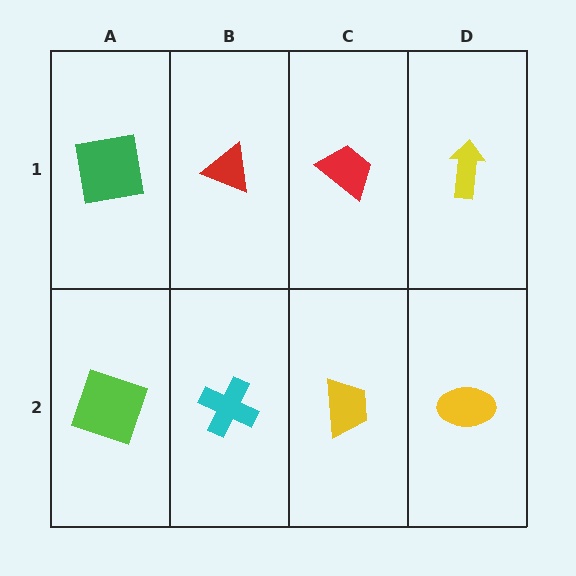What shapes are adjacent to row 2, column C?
A red trapezoid (row 1, column C), a cyan cross (row 2, column B), a yellow ellipse (row 2, column D).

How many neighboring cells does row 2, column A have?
2.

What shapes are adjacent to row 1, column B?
A cyan cross (row 2, column B), a green square (row 1, column A), a red trapezoid (row 1, column C).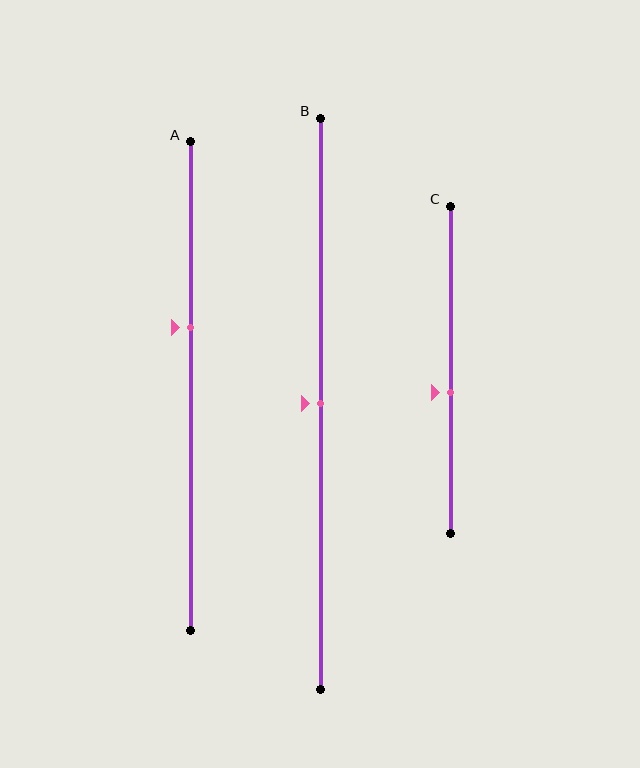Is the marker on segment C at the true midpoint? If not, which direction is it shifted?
No, the marker on segment C is shifted downward by about 7% of the segment length.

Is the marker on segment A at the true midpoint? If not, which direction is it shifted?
No, the marker on segment A is shifted upward by about 12% of the segment length.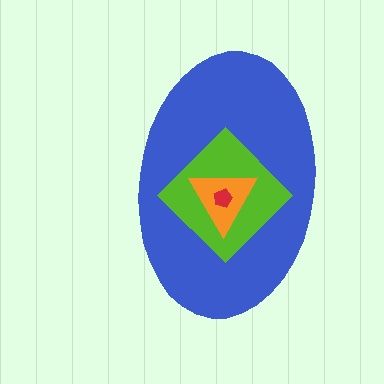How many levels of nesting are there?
4.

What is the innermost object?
The red pentagon.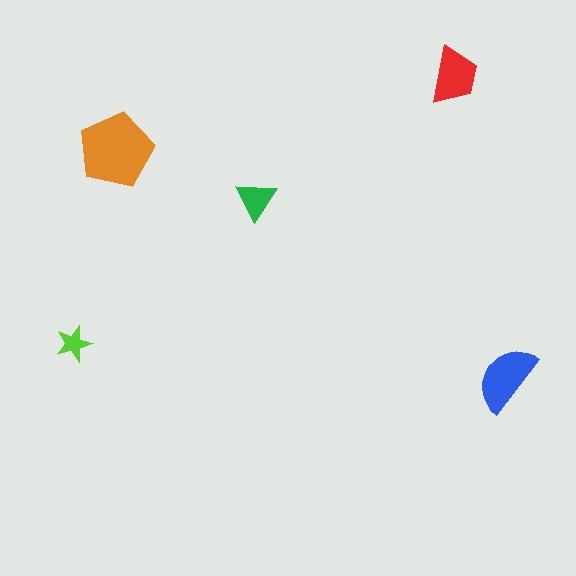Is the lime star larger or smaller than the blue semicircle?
Smaller.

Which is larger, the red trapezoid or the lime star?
The red trapezoid.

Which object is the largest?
The orange pentagon.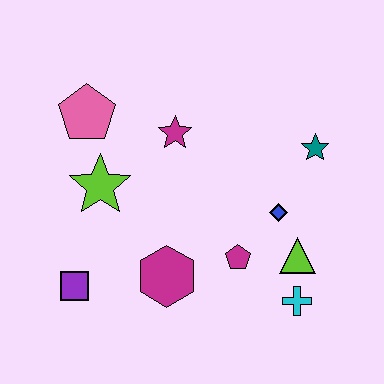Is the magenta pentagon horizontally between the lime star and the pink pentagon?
No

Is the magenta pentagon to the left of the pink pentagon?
No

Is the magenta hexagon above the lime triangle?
No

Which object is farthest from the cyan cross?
The pink pentagon is farthest from the cyan cross.